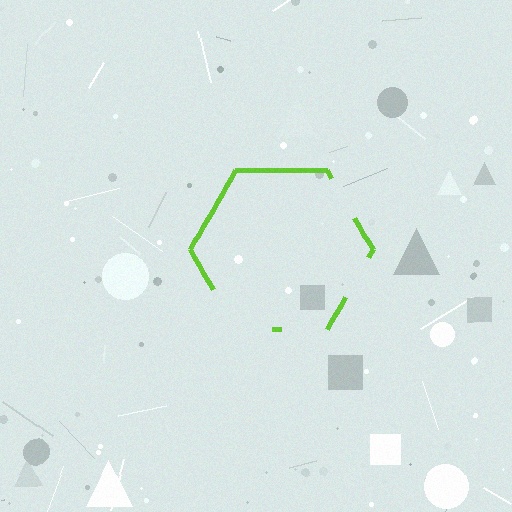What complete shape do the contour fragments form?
The contour fragments form a hexagon.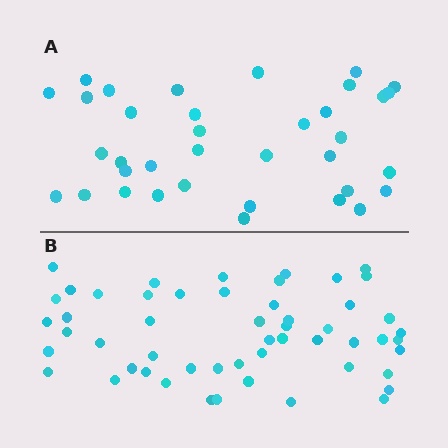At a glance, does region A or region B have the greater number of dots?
Region B (the bottom region) has more dots.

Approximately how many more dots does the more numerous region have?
Region B has approximately 15 more dots than region A.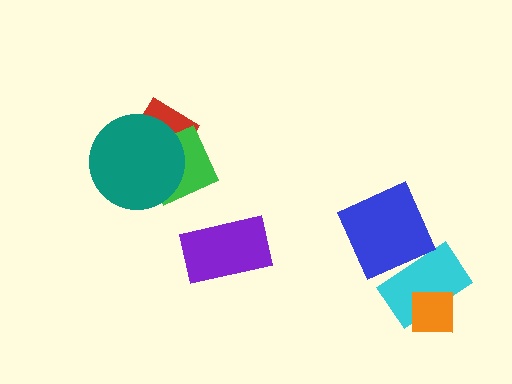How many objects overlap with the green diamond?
2 objects overlap with the green diamond.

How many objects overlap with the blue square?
1 object overlaps with the blue square.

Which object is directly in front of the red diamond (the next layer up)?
The green diamond is directly in front of the red diamond.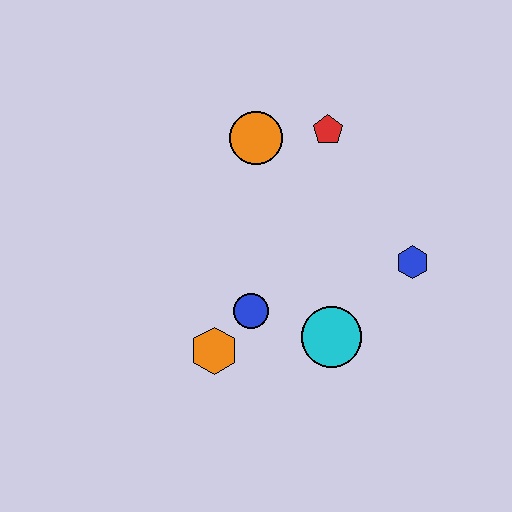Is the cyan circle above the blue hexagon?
No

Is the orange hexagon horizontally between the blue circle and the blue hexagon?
No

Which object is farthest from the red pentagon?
The orange hexagon is farthest from the red pentagon.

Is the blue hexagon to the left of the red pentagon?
No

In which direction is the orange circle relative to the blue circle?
The orange circle is above the blue circle.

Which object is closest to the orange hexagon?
The blue circle is closest to the orange hexagon.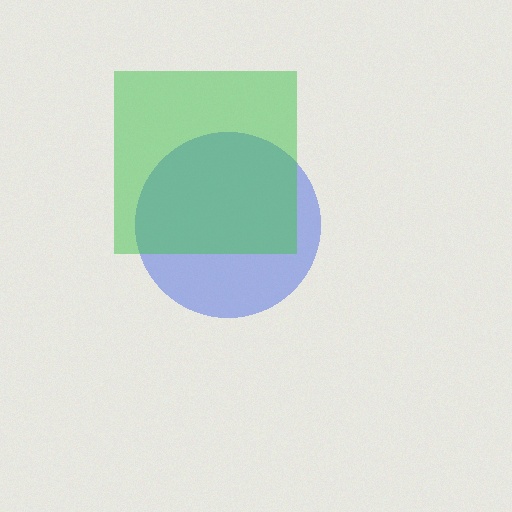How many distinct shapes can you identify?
There are 2 distinct shapes: a blue circle, a green square.